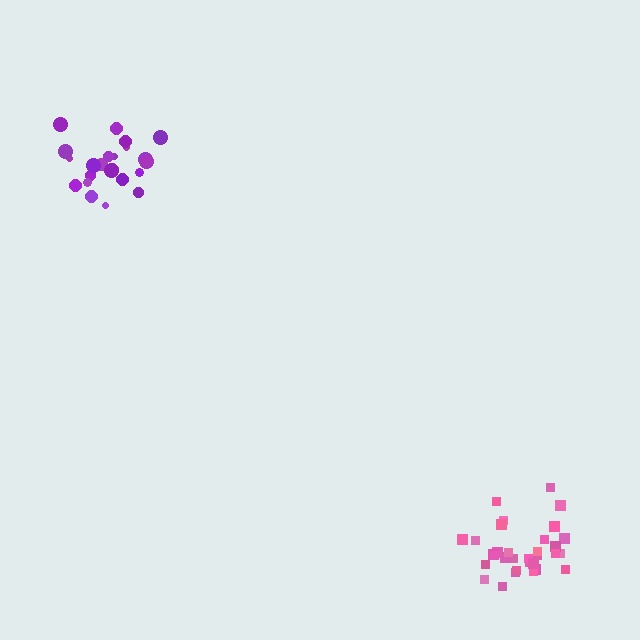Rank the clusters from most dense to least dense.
pink, purple.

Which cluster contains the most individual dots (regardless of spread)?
Pink (32).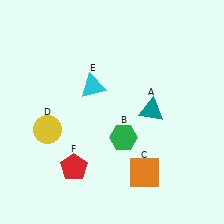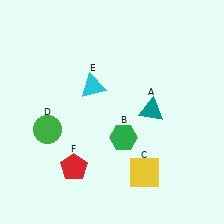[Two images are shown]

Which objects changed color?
C changed from orange to yellow. D changed from yellow to green.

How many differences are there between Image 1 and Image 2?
There are 2 differences between the two images.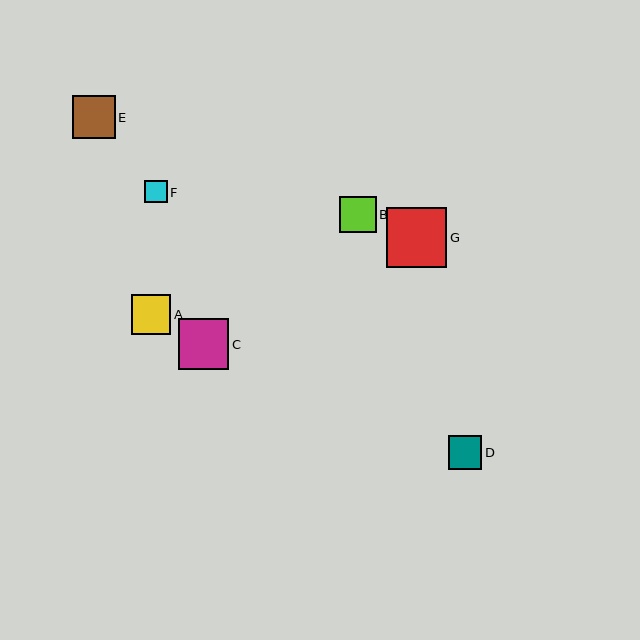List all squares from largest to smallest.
From largest to smallest: G, C, E, A, B, D, F.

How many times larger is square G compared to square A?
Square G is approximately 1.5 times the size of square A.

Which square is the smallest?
Square F is the smallest with a size of approximately 22 pixels.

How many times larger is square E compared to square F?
Square E is approximately 1.9 times the size of square F.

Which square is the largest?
Square G is the largest with a size of approximately 60 pixels.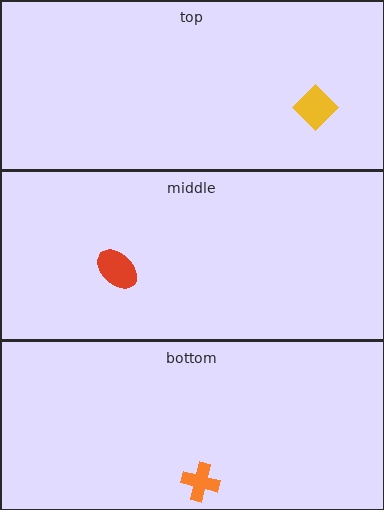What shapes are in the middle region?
The red ellipse.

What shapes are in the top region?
The yellow diamond.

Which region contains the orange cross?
The bottom region.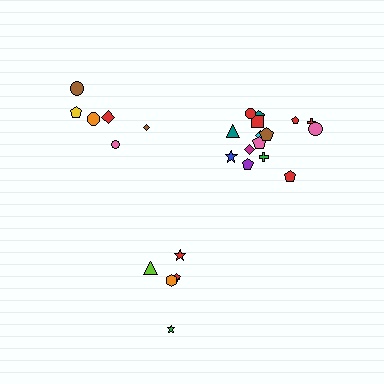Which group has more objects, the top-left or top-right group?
The top-right group.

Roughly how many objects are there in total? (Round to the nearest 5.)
Roughly 25 objects in total.